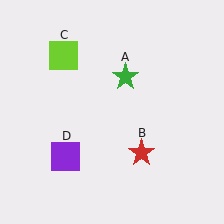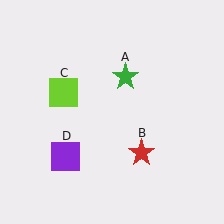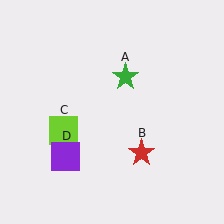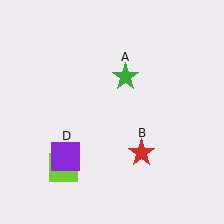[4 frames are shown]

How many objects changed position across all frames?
1 object changed position: lime square (object C).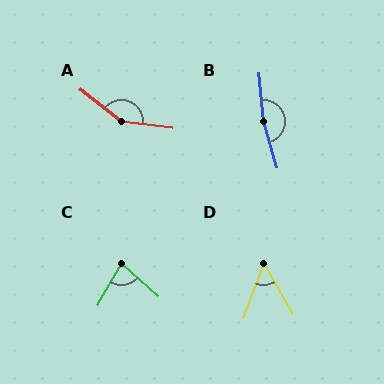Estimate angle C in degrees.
Approximately 79 degrees.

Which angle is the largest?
B, at approximately 169 degrees.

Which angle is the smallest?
D, at approximately 50 degrees.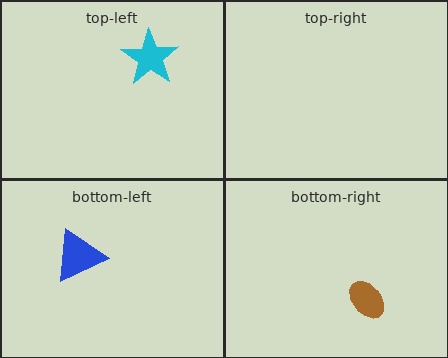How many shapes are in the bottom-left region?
1.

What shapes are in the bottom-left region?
The blue triangle.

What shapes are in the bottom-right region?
The brown ellipse.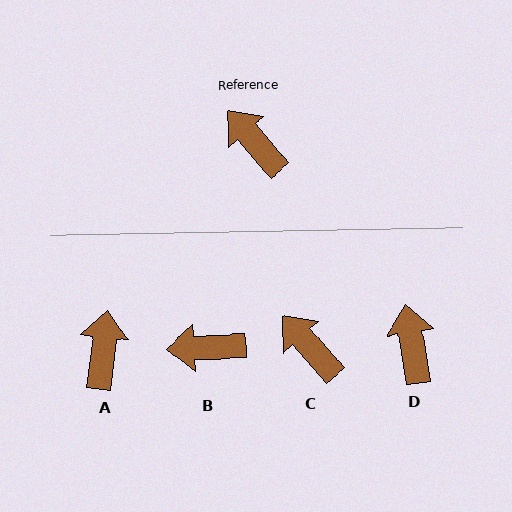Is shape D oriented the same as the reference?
No, it is off by about 32 degrees.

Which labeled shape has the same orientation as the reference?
C.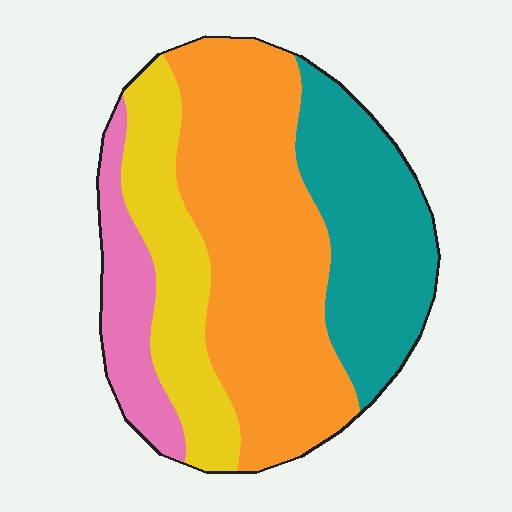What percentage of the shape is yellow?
Yellow covers about 20% of the shape.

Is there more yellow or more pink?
Yellow.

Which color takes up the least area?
Pink, at roughly 10%.